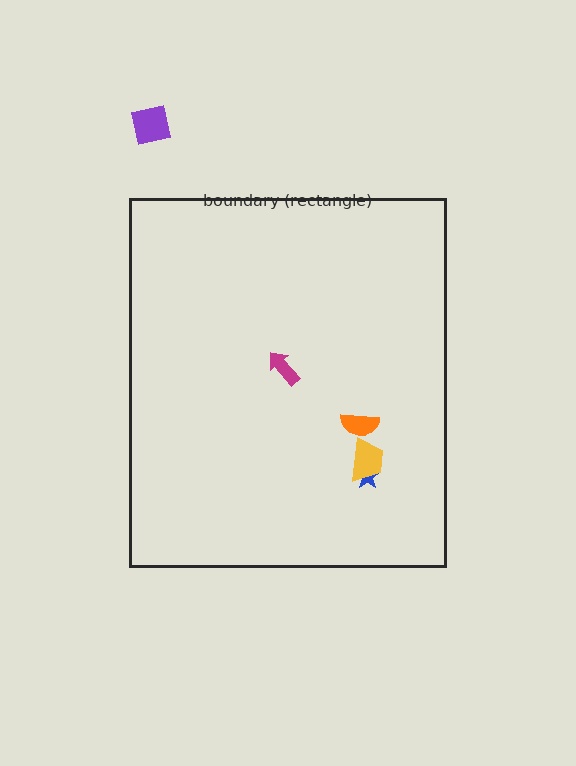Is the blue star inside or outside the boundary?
Inside.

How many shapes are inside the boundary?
4 inside, 1 outside.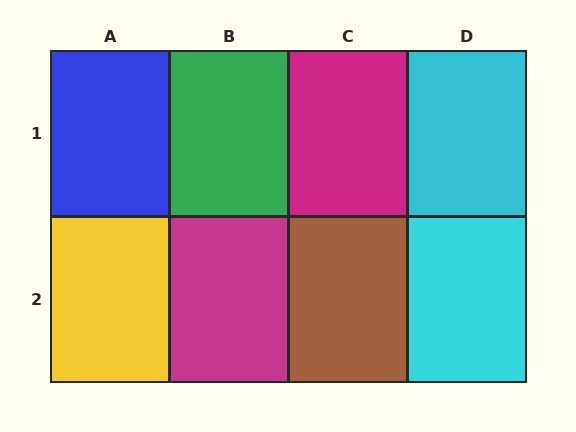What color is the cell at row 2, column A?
Yellow.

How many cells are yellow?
1 cell is yellow.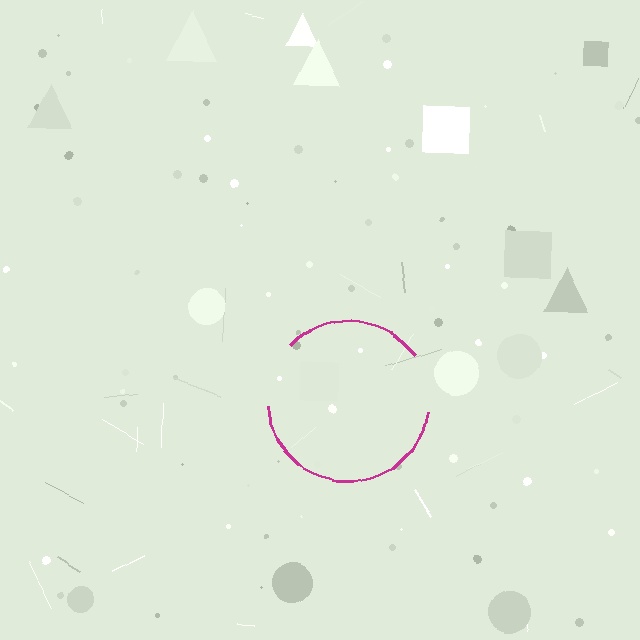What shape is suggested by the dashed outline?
The dashed outline suggests a circle.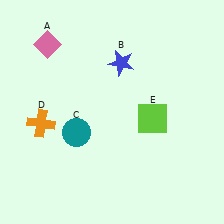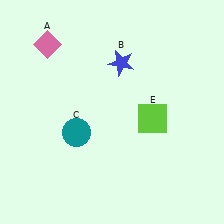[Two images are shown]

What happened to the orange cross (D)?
The orange cross (D) was removed in Image 2. It was in the bottom-left area of Image 1.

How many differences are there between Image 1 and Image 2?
There is 1 difference between the two images.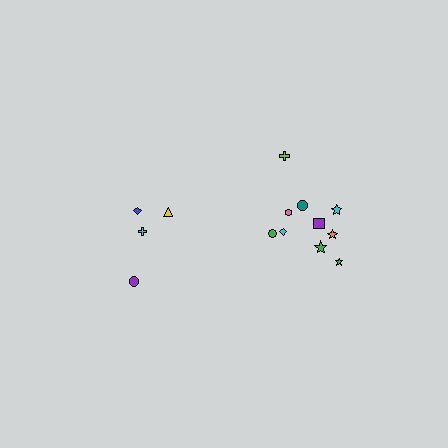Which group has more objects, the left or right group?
The right group.